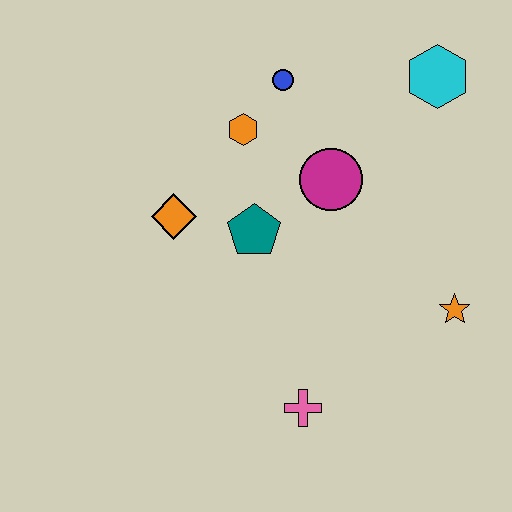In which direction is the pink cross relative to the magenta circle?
The pink cross is below the magenta circle.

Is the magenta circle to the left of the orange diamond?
No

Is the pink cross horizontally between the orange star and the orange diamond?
Yes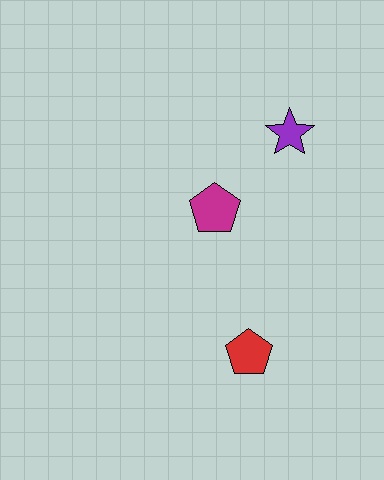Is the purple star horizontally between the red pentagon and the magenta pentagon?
No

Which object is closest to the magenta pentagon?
The purple star is closest to the magenta pentagon.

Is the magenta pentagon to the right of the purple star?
No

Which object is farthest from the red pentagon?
The purple star is farthest from the red pentagon.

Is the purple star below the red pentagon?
No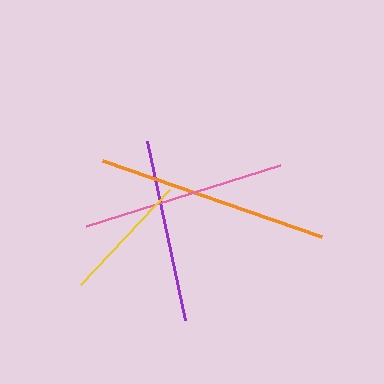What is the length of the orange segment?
The orange segment is approximately 232 pixels long.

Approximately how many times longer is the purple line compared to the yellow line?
The purple line is approximately 1.4 times the length of the yellow line.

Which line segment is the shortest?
The yellow line is the shortest at approximately 130 pixels.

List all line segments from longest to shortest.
From longest to shortest: orange, pink, purple, yellow.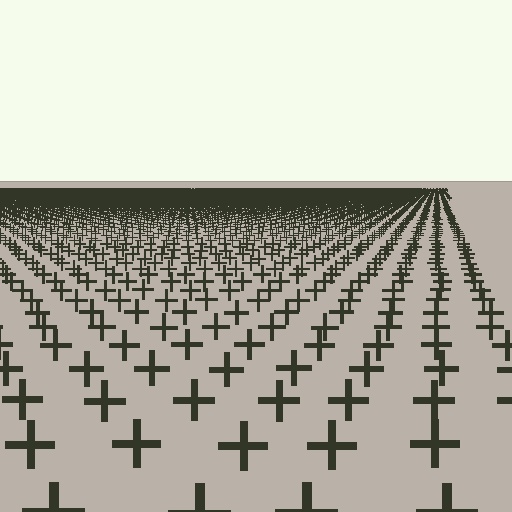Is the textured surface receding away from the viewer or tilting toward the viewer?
The surface is receding away from the viewer. Texture elements get smaller and denser toward the top.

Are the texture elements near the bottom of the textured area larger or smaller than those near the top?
Larger. Near the bottom, elements are closer to the viewer and appear at a bigger on-screen size.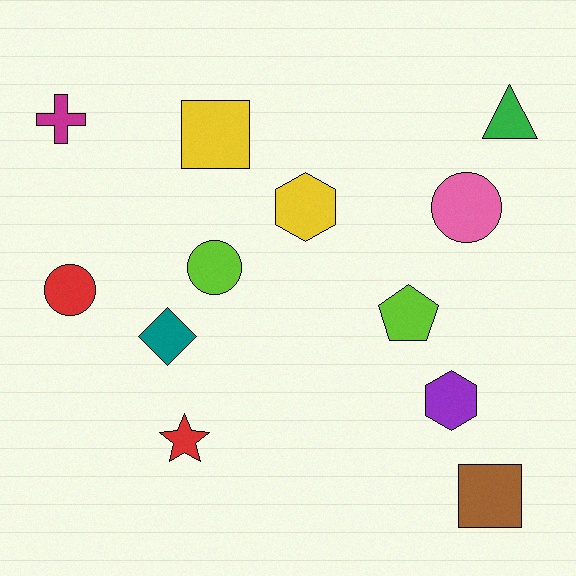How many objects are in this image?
There are 12 objects.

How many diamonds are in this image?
There is 1 diamond.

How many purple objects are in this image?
There is 1 purple object.